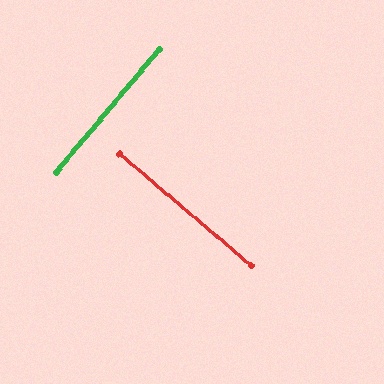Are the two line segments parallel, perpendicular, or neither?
Perpendicular — they meet at approximately 90°.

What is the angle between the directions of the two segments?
Approximately 90 degrees.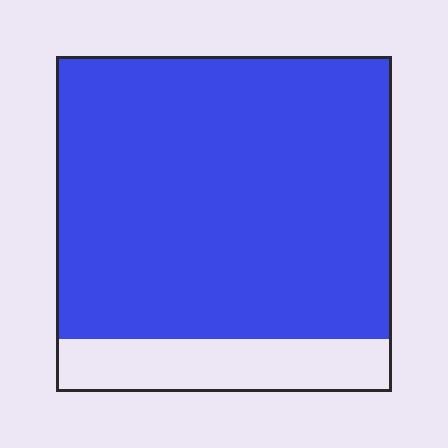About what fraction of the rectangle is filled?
About five sixths (5/6).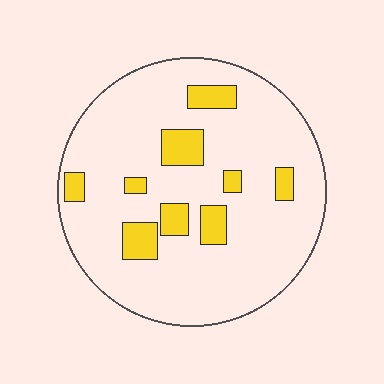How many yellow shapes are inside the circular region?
9.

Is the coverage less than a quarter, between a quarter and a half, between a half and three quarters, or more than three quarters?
Less than a quarter.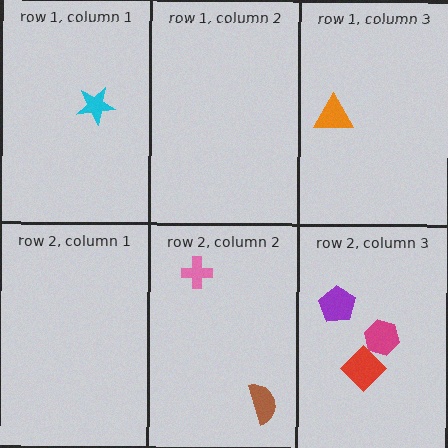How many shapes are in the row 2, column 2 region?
2.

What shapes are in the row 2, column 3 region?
The magenta hexagon, the purple pentagon, the red diamond.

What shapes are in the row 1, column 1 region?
The cyan star.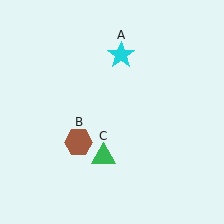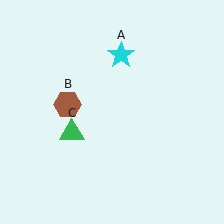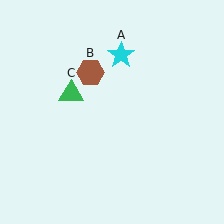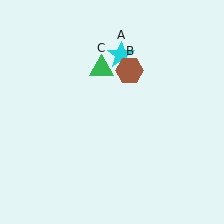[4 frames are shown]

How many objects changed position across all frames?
2 objects changed position: brown hexagon (object B), green triangle (object C).